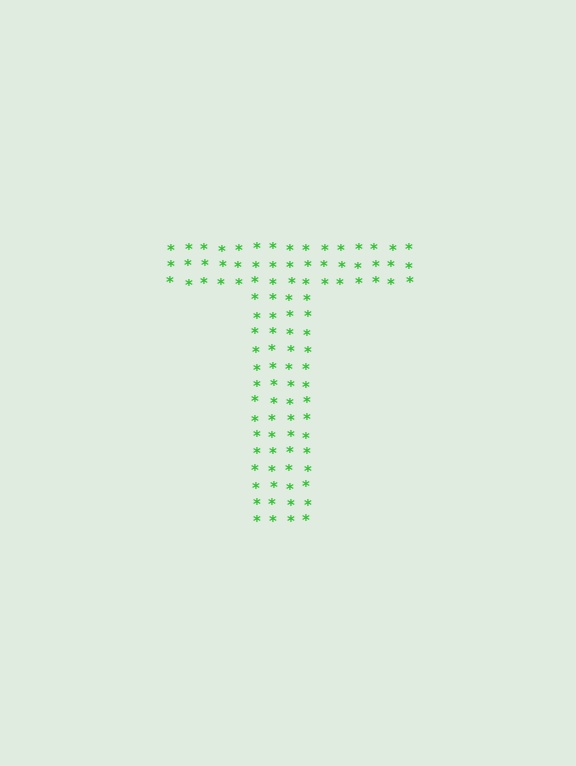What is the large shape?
The large shape is the letter T.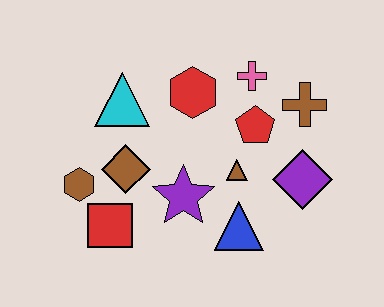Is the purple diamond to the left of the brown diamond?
No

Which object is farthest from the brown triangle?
The brown hexagon is farthest from the brown triangle.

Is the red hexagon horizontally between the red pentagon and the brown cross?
No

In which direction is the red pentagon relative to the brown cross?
The red pentagon is to the left of the brown cross.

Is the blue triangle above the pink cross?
No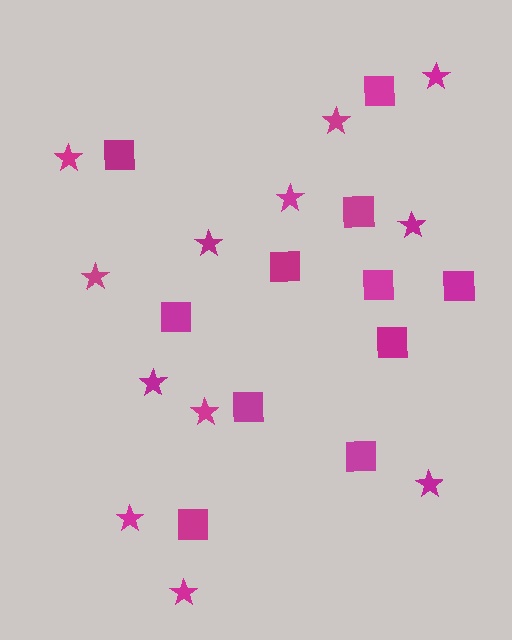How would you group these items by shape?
There are 2 groups: one group of stars (12) and one group of squares (11).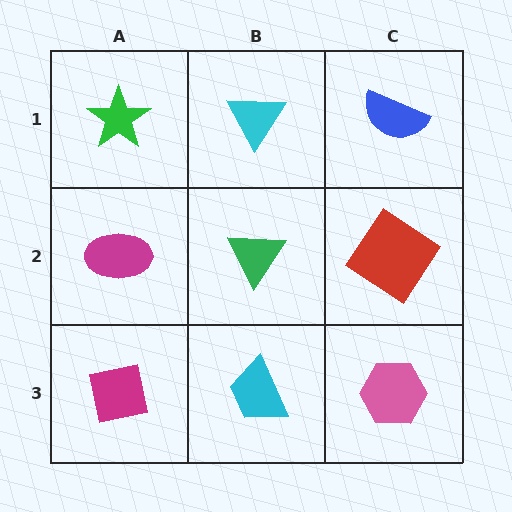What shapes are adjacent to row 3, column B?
A green triangle (row 2, column B), a magenta square (row 3, column A), a pink hexagon (row 3, column C).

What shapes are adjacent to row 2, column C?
A blue semicircle (row 1, column C), a pink hexagon (row 3, column C), a green triangle (row 2, column B).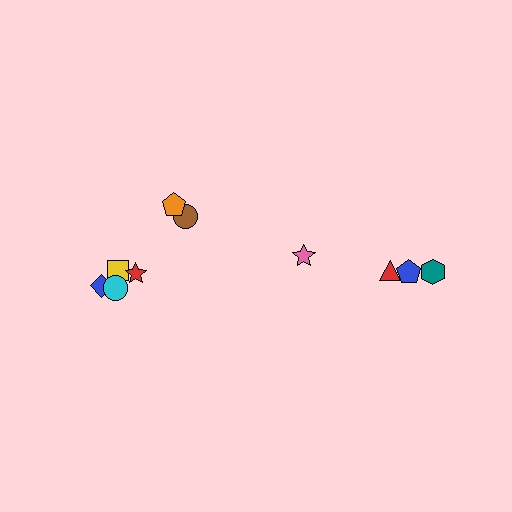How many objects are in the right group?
There are 4 objects.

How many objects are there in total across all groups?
There are 10 objects.